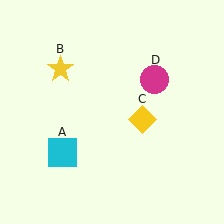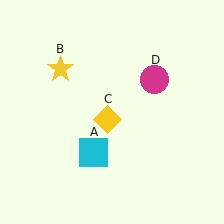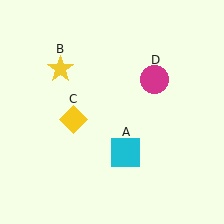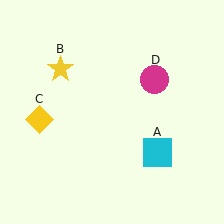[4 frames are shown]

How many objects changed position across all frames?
2 objects changed position: cyan square (object A), yellow diamond (object C).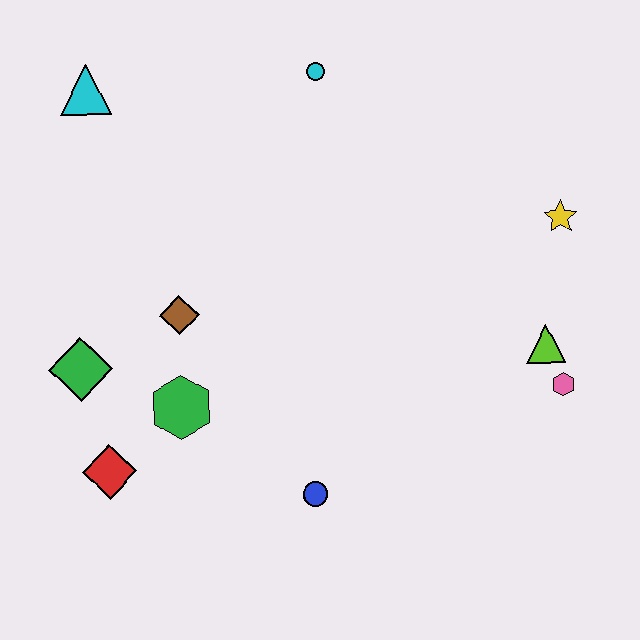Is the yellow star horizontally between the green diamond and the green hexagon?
No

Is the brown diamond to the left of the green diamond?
No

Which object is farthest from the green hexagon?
The yellow star is farthest from the green hexagon.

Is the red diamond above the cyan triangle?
No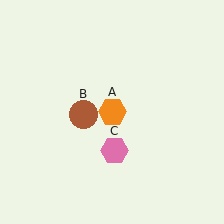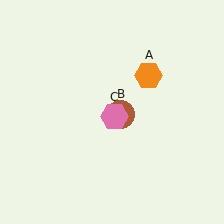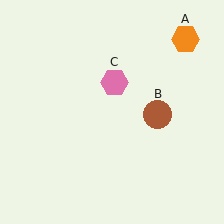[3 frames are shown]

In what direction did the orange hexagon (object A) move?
The orange hexagon (object A) moved up and to the right.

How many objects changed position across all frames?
3 objects changed position: orange hexagon (object A), brown circle (object B), pink hexagon (object C).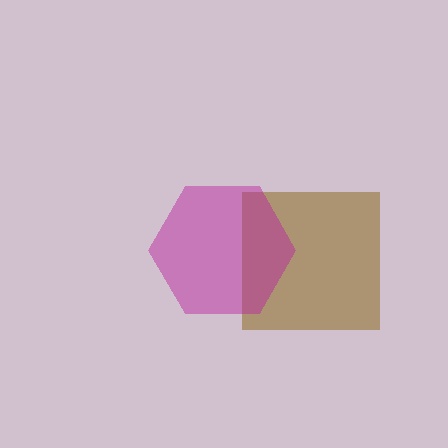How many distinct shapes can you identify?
There are 2 distinct shapes: a brown square, a magenta hexagon.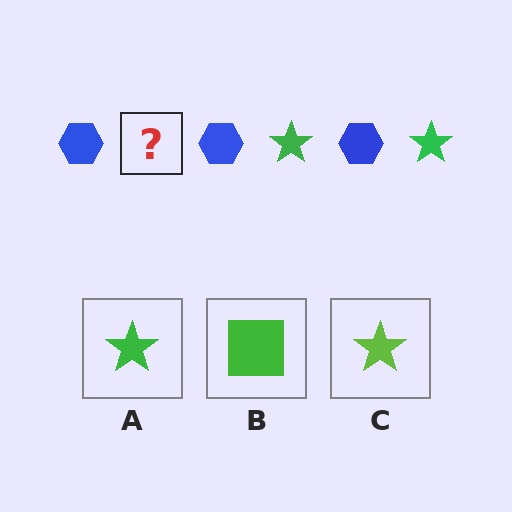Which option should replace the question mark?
Option A.